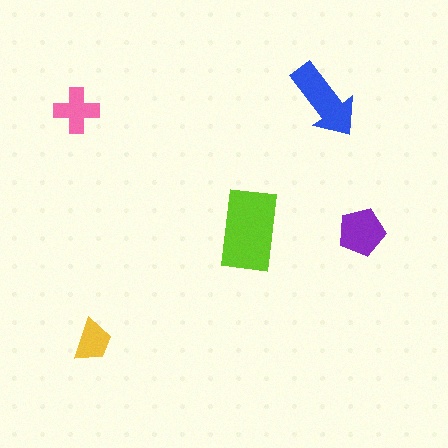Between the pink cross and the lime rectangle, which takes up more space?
The lime rectangle.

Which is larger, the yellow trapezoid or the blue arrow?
The blue arrow.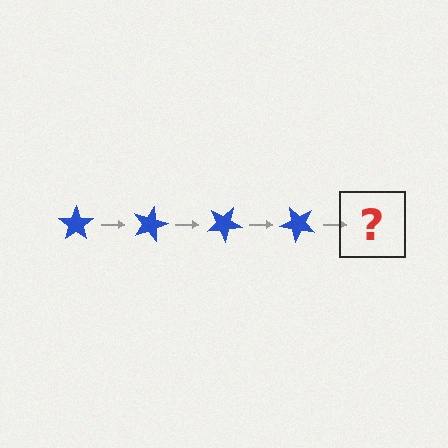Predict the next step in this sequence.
The next step is a blue star rotated 60 degrees.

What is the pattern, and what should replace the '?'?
The pattern is that the star rotates 15 degrees each step. The '?' should be a blue star rotated 60 degrees.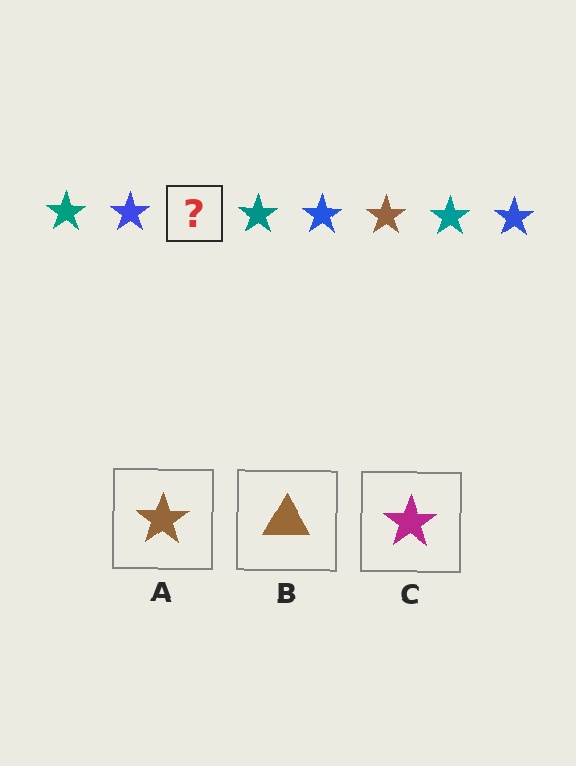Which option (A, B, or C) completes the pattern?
A.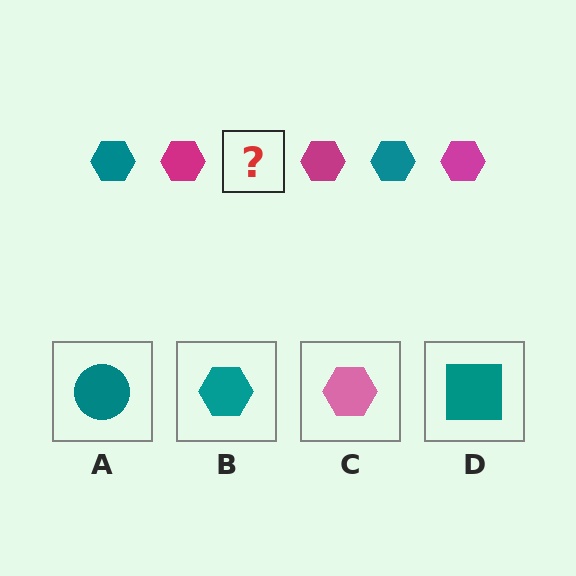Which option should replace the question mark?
Option B.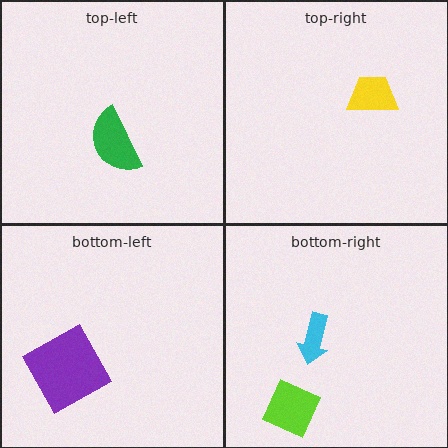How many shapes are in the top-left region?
1.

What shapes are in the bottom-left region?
The purple square.